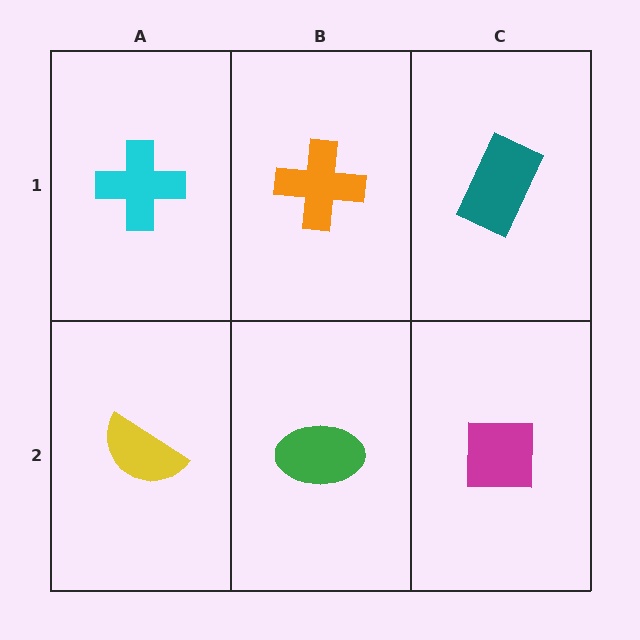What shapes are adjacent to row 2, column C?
A teal rectangle (row 1, column C), a green ellipse (row 2, column B).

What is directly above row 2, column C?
A teal rectangle.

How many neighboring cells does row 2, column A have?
2.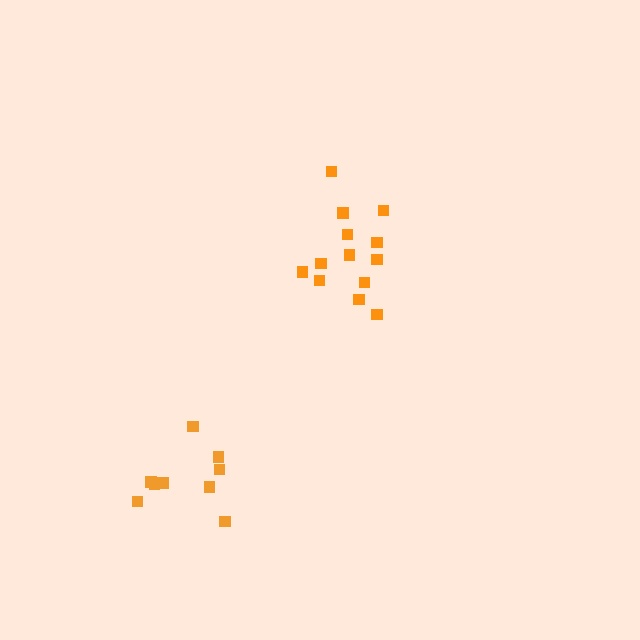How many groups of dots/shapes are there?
There are 2 groups.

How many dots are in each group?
Group 1: 13 dots, Group 2: 9 dots (22 total).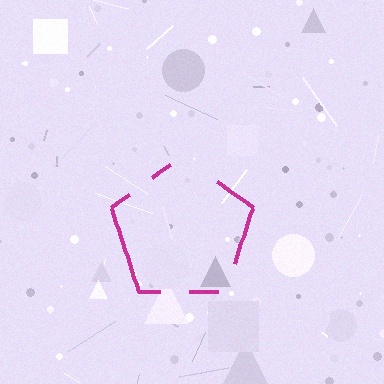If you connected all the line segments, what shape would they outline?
They would outline a pentagon.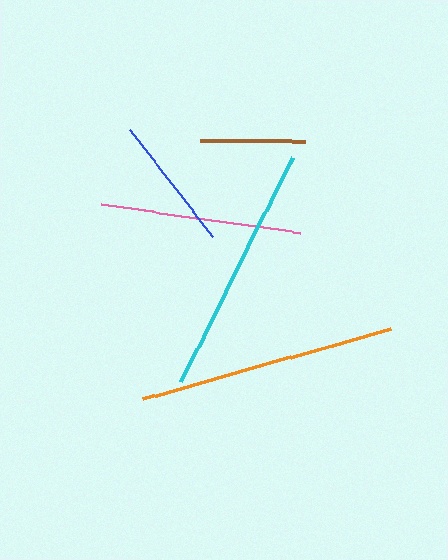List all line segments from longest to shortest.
From longest to shortest: orange, cyan, pink, blue, brown.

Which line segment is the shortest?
The brown line is the shortest at approximately 105 pixels.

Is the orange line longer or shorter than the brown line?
The orange line is longer than the brown line.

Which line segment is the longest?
The orange line is the longest at approximately 257 pixels.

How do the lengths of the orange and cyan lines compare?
The orange and cyan lines are approximately the same length.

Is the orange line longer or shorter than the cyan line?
The orange line is longer than the cyan line.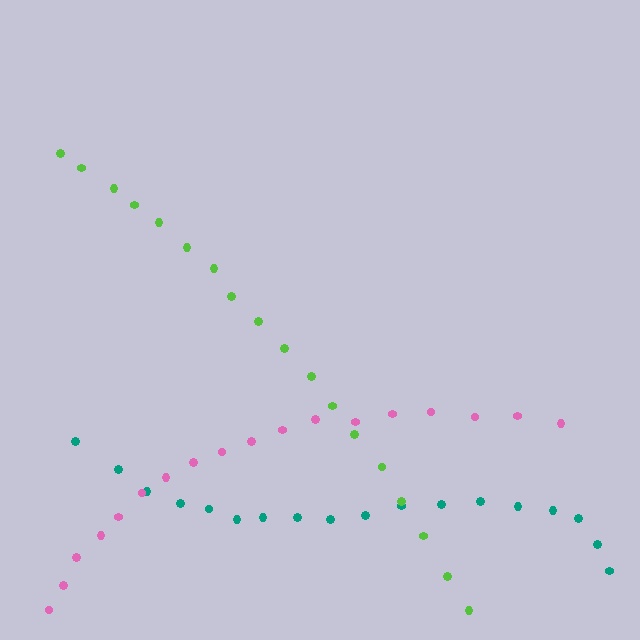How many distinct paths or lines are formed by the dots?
There are 3 distinct paths.